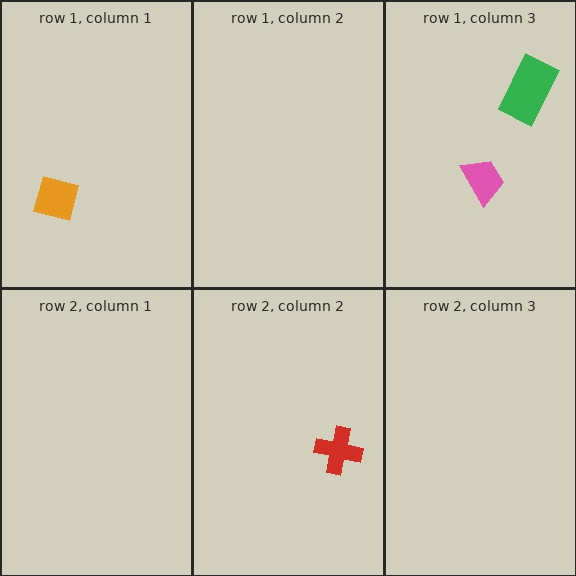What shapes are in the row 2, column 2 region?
The red cross.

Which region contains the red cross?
The row 2, column 2 region.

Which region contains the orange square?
The row 1, column 1 region.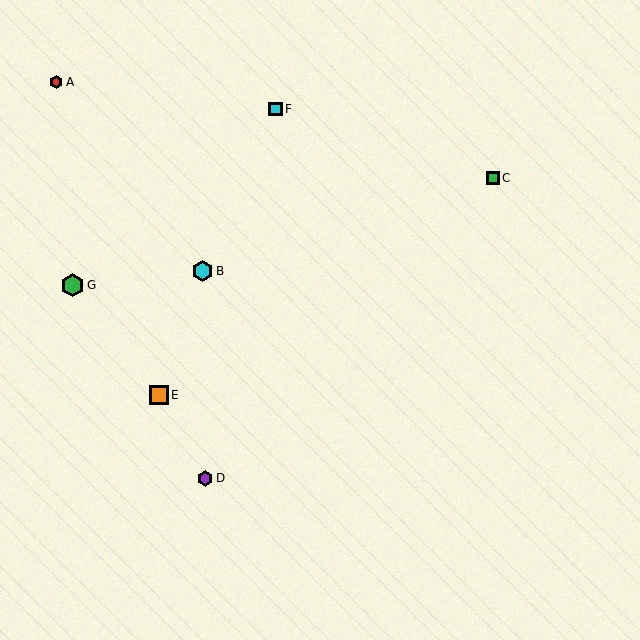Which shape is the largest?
The green hexagon (labeled G) is the largest.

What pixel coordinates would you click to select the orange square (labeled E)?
Click at (159, 395) to select the orange square E.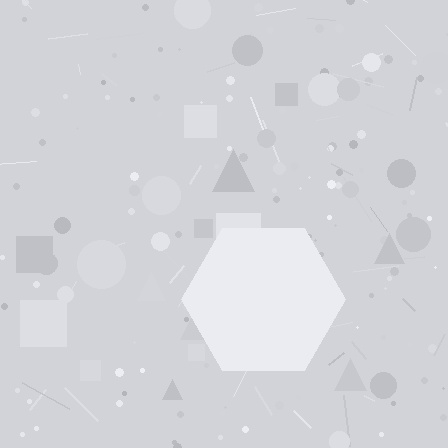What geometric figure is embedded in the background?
A hexagon is embedded in the background.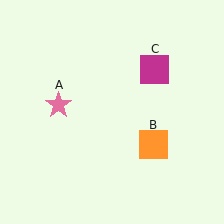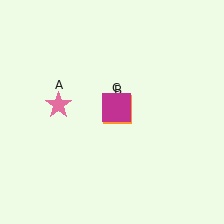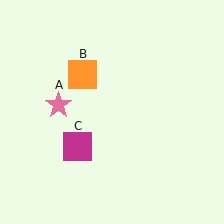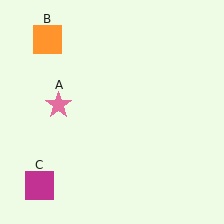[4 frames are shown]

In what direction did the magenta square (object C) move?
The magenta square (object C) moved down and to the left.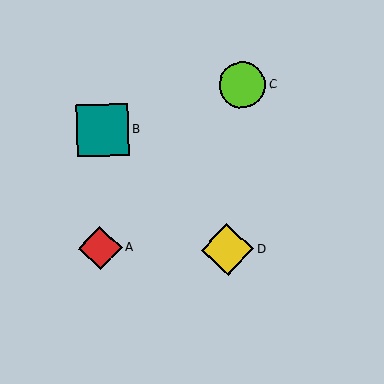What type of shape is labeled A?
Shape A is a red diamond.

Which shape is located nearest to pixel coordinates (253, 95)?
The lime circle (labeled C) at (242, 85) is nearest to that location.